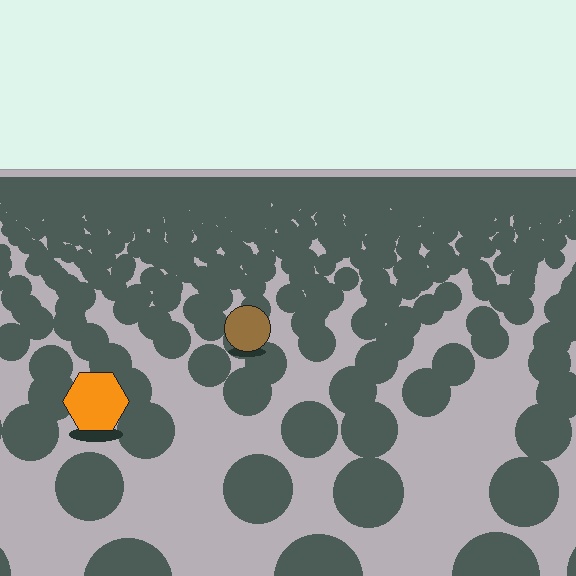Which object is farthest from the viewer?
The brown circle is farthest from the viewer. It appears smaller and the ground texture around it is denser.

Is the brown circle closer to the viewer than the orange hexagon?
No. The orange hexagon is closer — you can tell from the texture gradient: the ground texture is coarser near it.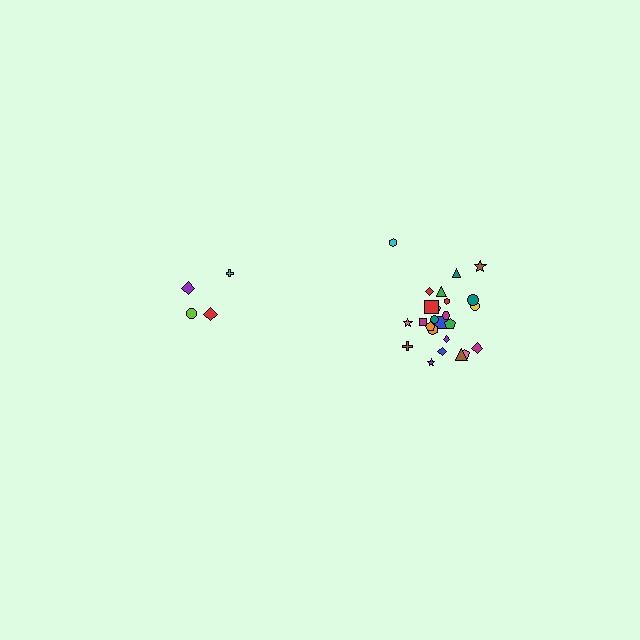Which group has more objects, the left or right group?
The right group.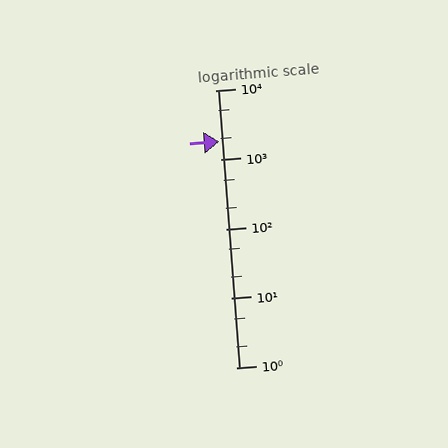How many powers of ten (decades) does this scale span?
The scale spans 4 decades, from 1 to 10000.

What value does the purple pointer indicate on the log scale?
The pointer indicates approximately 1800.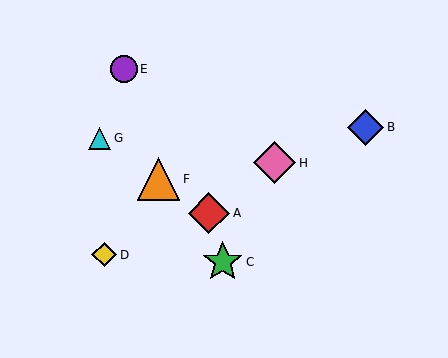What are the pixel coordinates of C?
Object C is at (223, 262).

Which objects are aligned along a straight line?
Objects A, F, G are aligned along a straight line.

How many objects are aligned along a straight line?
3 objects (A, F, G) are aligned along a straight line.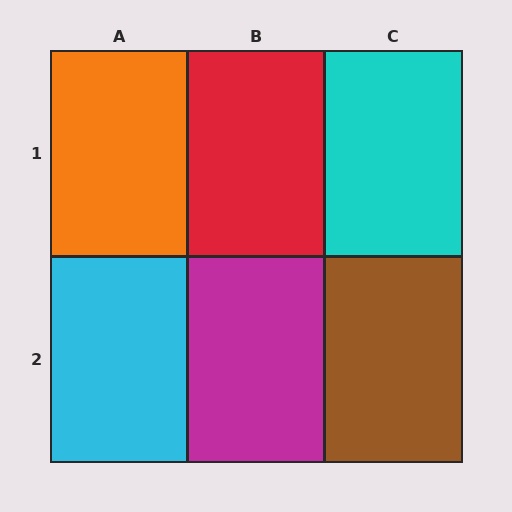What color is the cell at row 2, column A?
Cyan.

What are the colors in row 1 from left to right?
Orange, red, cyan.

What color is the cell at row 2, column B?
Magenta.